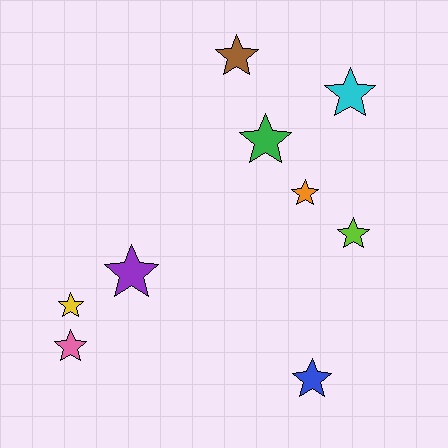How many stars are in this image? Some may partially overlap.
There are 9 stars.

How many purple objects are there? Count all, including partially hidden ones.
There is 1 purple object.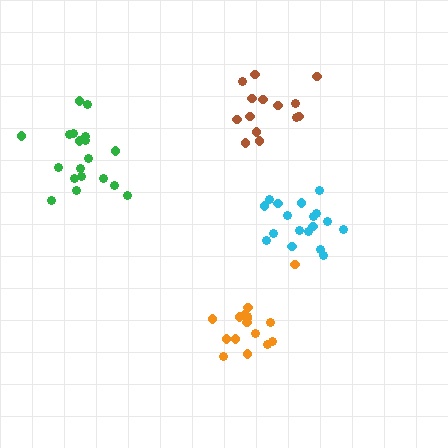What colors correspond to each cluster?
The clusters are colored: cyan, orange, green, brown.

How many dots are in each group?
Group 1: 18 dots, Group 2: 16 dots, Group 3: 19 dots, Group 4: 15 dots (68 total).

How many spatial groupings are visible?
There are 4 spatial groupings.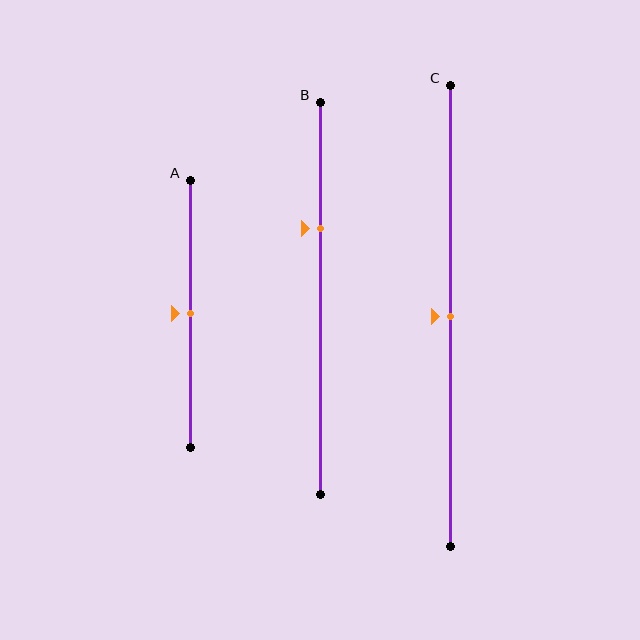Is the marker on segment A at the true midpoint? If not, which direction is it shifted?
Yes, the marker on segment A is at the true midpoint.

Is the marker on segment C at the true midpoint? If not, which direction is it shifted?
Yes, the marker on segment C is at the true midpoint.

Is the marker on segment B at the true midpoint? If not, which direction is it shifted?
No, the marker on segment B is shifted upward by about 18% of the segment length.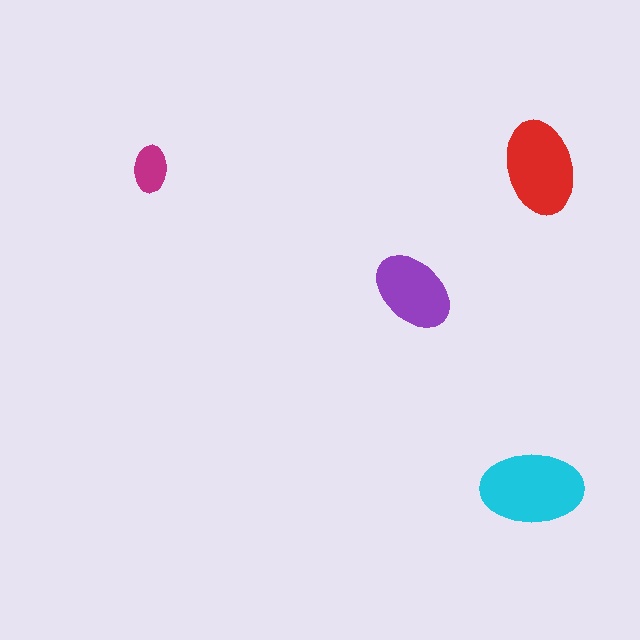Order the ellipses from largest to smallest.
the cyan one, the red one, the purple one, the magenta one.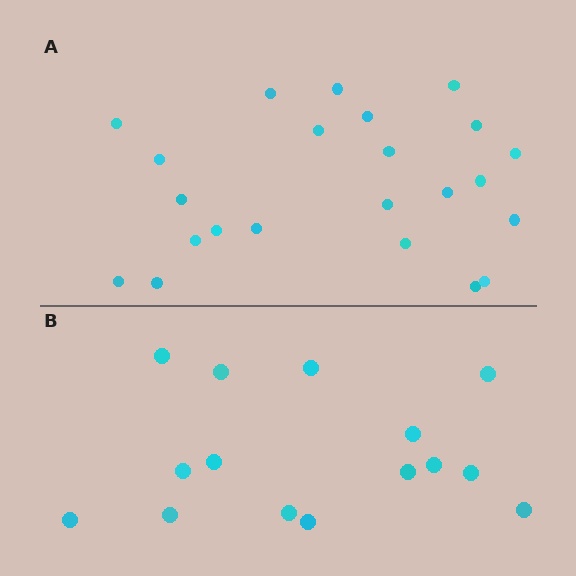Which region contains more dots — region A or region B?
Region A (the top region) has more dots.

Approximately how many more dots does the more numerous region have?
Region A has roughly 8 or so more dots than region B.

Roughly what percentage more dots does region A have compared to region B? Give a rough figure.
About 55% more.